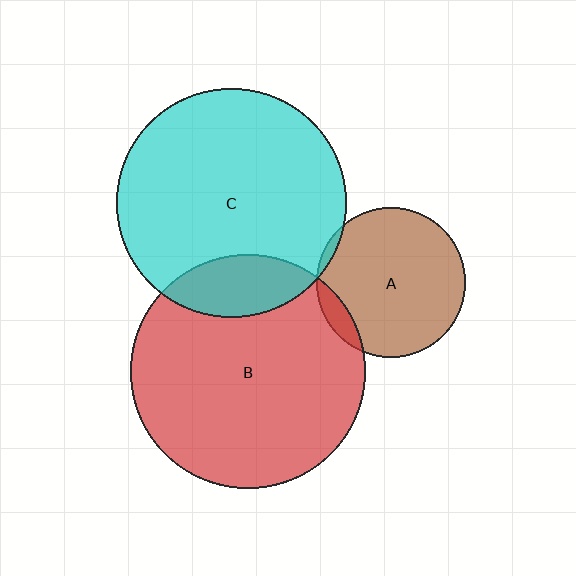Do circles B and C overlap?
Yes.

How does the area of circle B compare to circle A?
Approximately 2.5 times.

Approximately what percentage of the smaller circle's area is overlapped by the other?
Approximately 15%.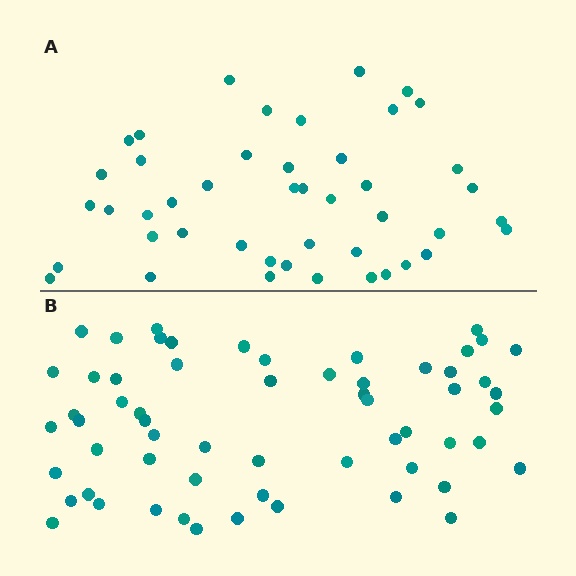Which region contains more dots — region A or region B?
Region B (the bottom region) has more dots.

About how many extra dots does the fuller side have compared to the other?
Region B has approximately 15 more dots than region A.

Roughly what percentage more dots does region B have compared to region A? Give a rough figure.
About 35% more.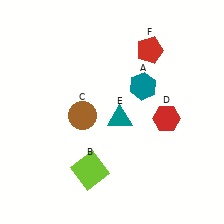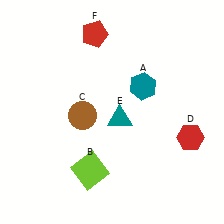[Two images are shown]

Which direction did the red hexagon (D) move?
The red hexagon (D) moved right.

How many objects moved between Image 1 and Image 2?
2 objects moved between the two images.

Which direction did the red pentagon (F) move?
The red pentagon (F) moved left.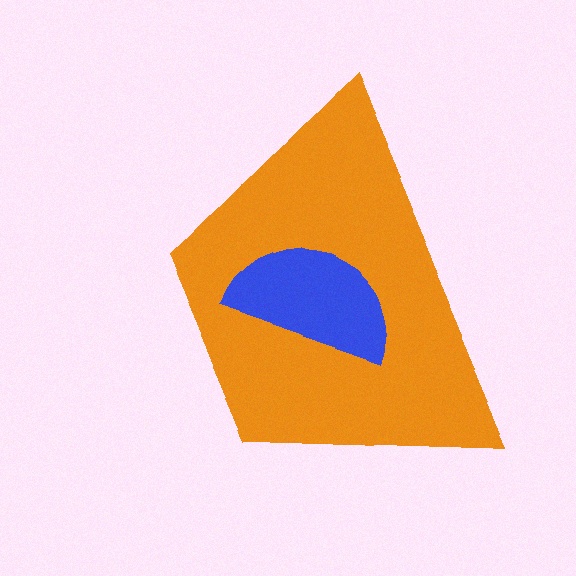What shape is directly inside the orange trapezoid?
The blue semicircle.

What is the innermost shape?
The blue semicircle.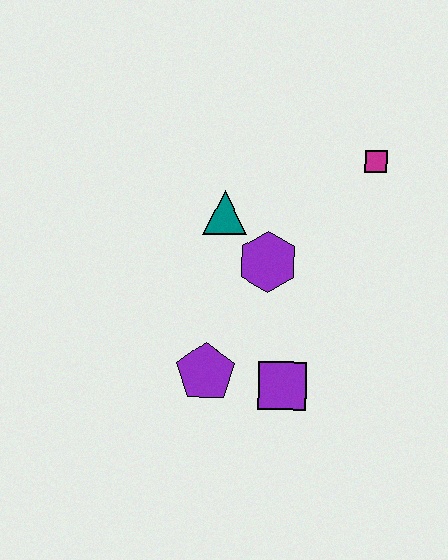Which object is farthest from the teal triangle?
The purple square is farthest from the teal triangle.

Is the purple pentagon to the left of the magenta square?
Yes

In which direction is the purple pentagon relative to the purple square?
The purple pentagon is to the left of the purple square.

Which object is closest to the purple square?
The purple pentagon is closest to the purple square.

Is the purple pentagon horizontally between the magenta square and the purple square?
No